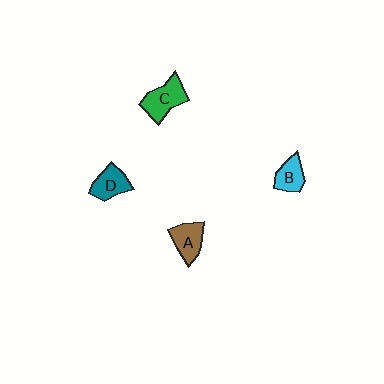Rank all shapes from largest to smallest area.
From largest to smallest: C (green), A (brown), D (teal), B (cyan).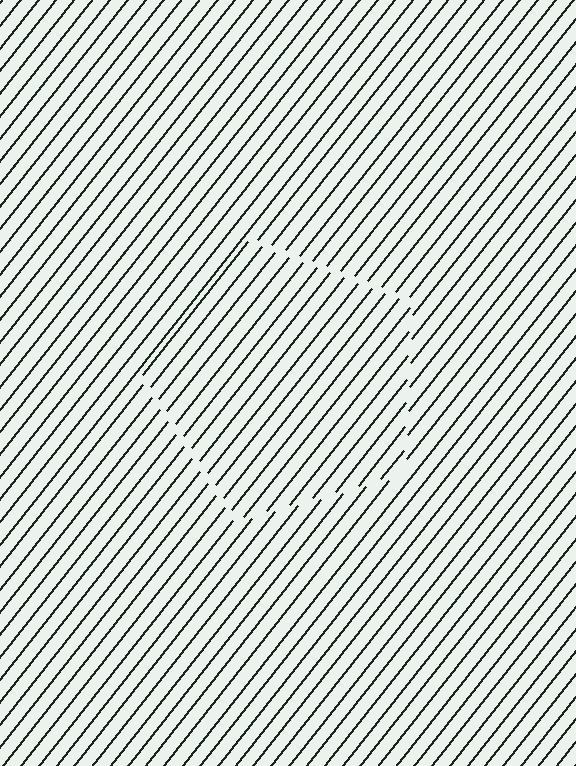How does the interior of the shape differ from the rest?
The interior of the shape contains the same grating, shifted by half a period — the contour is defined by the phase discontinuity where line-ends from the inner and outer gratings abut.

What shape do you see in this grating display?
An illusory pentagon. The interior of the shape contains the same grating, shifted by half a period — the contour is defined by the phase discontinuity where line-ends from the inner and outer gratings abut.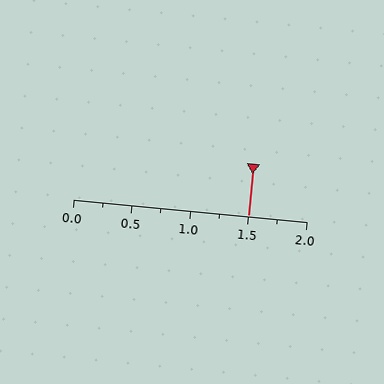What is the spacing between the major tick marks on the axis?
The major ticks are spaced 0.5 apart.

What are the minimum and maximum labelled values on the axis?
The axis runs from 0.0 to 2.0.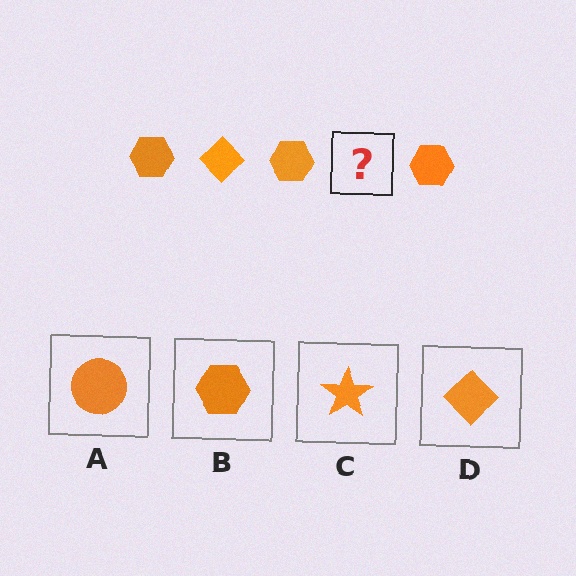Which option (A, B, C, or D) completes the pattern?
D.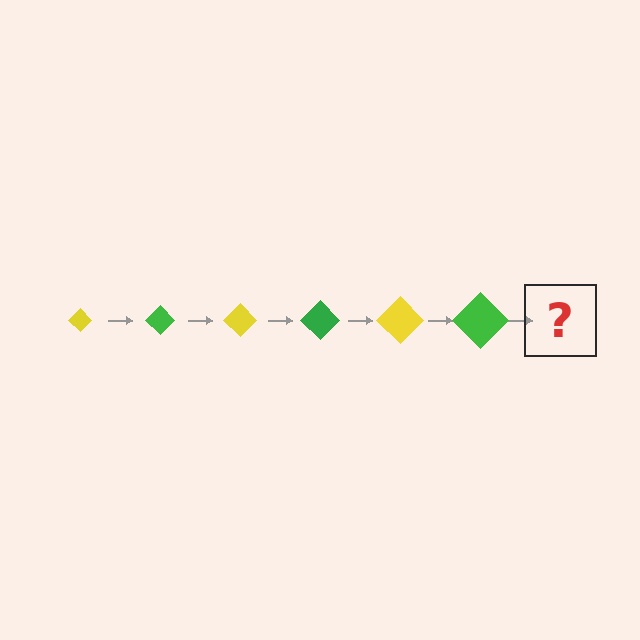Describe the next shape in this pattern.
It should be a yellow diamond, larger than the previous one.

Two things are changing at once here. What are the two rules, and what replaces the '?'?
The two rules are that the diamond grows larger each step and the color cycles through yellow and green. The '?' should be a yellow diamond, larger than the previous one.